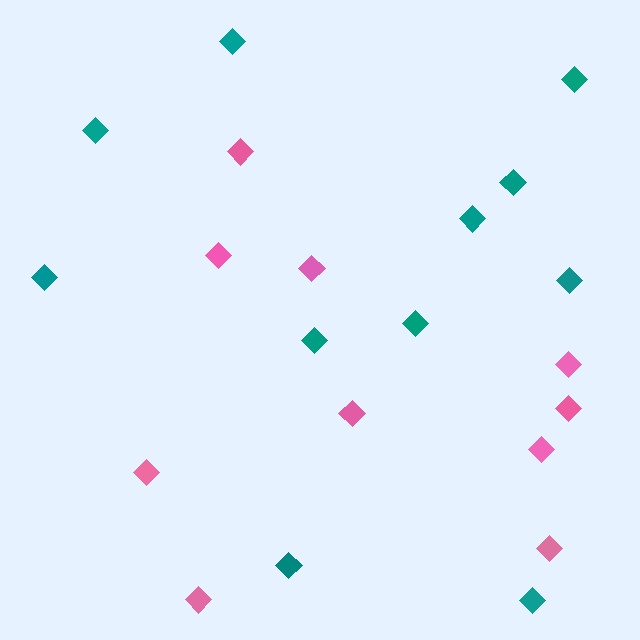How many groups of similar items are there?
There are 2 groups: one group of teal diamonds (11) and one group of pink diamonds (10).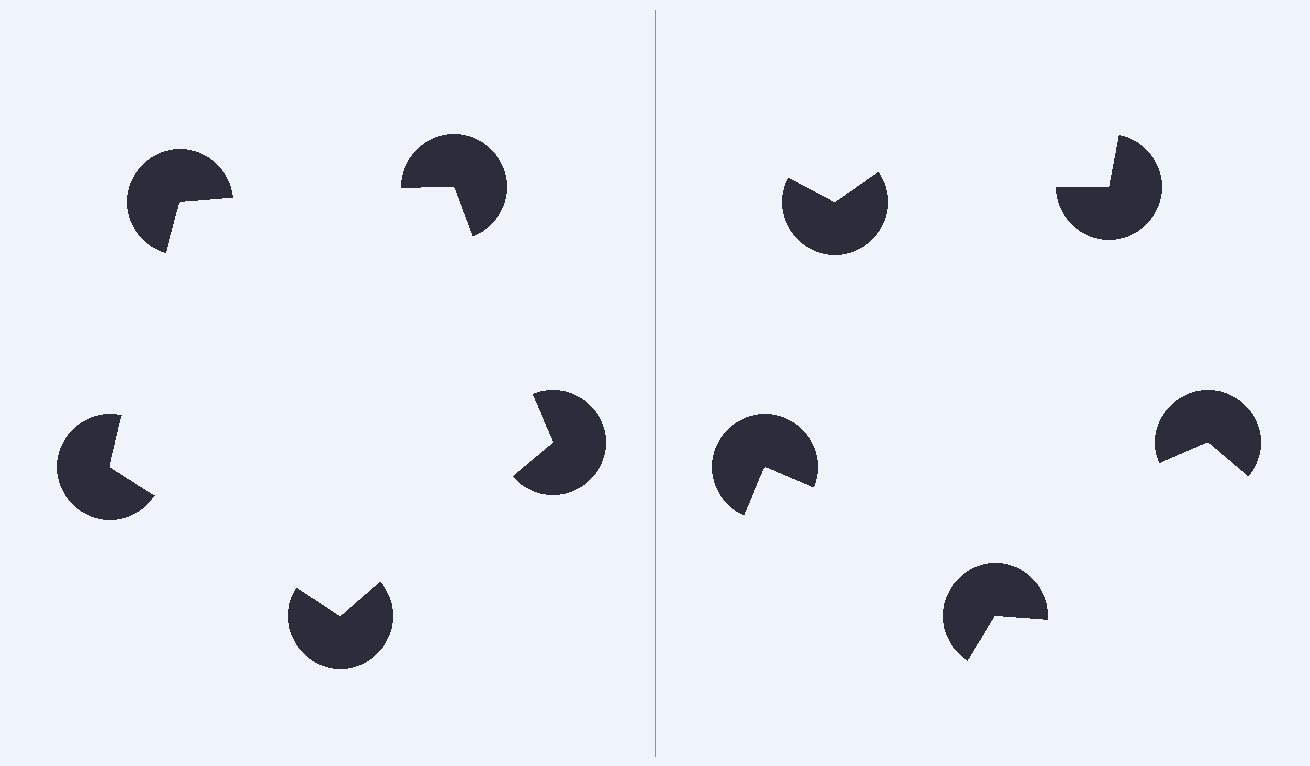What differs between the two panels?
The pac-man discs are positioned identically on both sides; only the wedge orientations differ. On the left they align to a pentagon; on the right they are misaligned.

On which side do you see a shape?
An illusory pentagon appears on the left side. On the right side the wedge cuts are rotated, so no coherent shape forms.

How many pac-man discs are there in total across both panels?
10 — 5 on each side.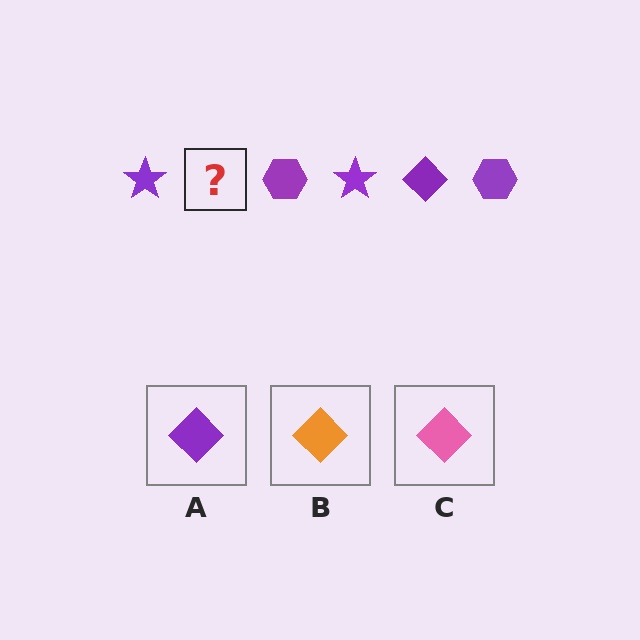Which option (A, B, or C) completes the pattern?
A.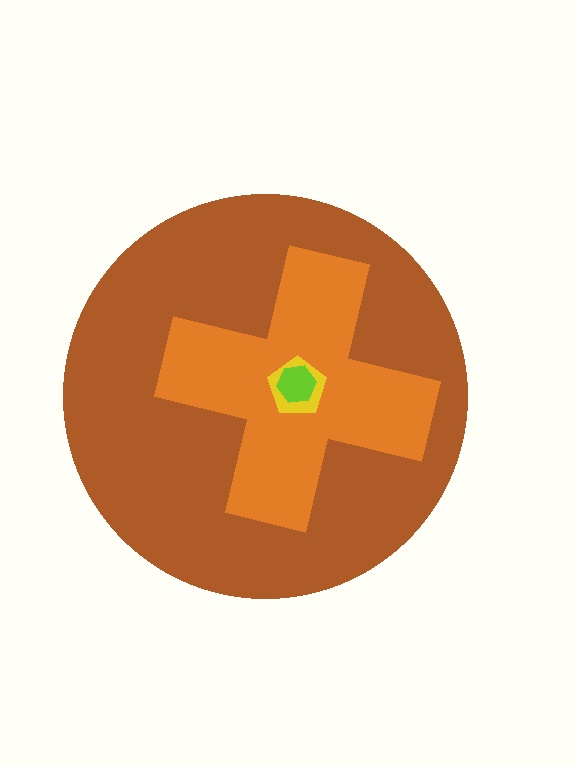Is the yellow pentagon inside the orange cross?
Yes.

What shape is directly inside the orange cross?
The yellow pentagon.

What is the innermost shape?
The lime hexagon.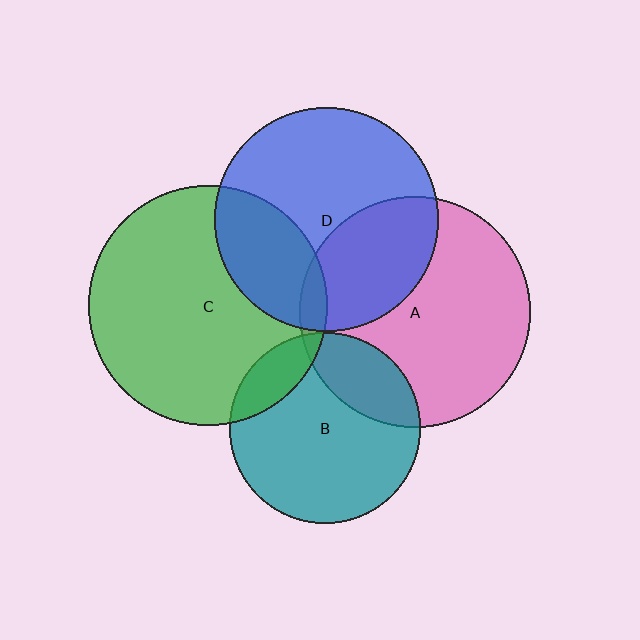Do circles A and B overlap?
Yes.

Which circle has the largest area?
Circle C (green).